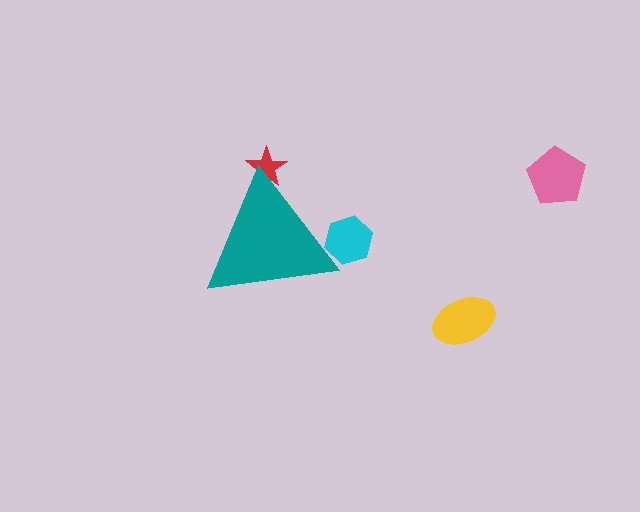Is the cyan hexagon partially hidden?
Yes, the cyan hexagon is partially hidden behind the teal triangle.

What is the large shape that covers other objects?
A teal triangle.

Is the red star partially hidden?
Yes, the red star is partially hidden behind the teal triangle.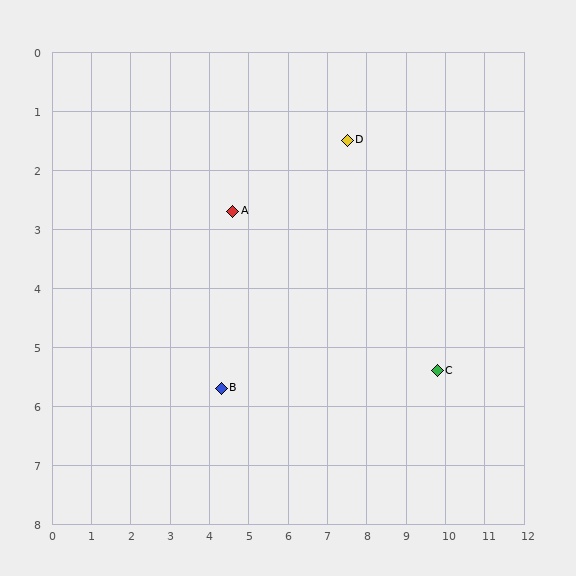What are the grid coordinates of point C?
Point C is at approximately (9.8, 5.4).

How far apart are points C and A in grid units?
Points C and A are about 5.9 grid units apart.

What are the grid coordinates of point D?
Point D is at approximately (7.5, 1.5).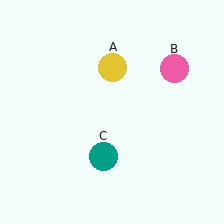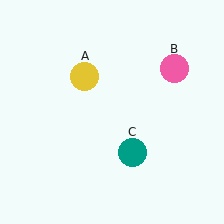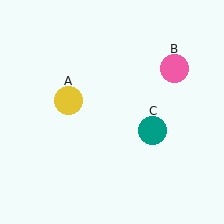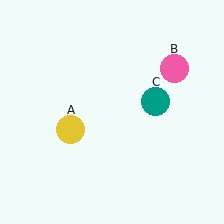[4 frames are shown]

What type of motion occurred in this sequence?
The yellow circle (object A), teal circle (object C) rotated counterclockwise around the center of the scene.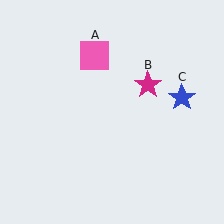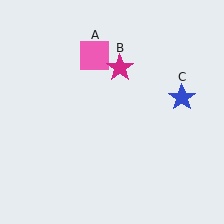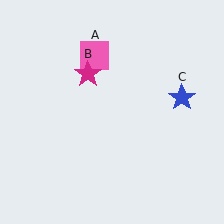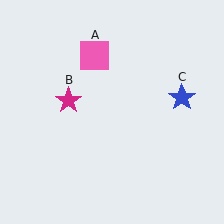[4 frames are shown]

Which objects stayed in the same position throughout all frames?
Pink square (object A) and blue star (object C) remained stationary.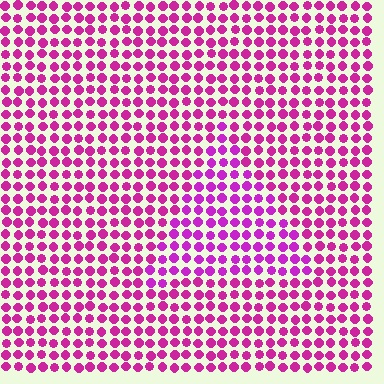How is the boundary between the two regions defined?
The boundary is defined purely by a slight shift in hue (about 18 degrees). Spacing, size, and orientation are identical on both sides.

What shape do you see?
I see a triangle.